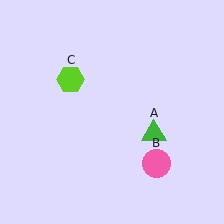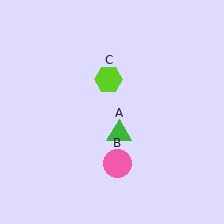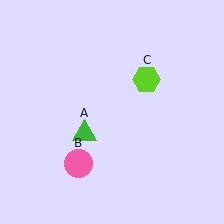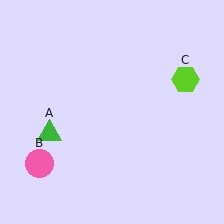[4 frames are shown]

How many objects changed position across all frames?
3 objects changed position: green triangle (object A), pink circle (object B), lime hexagon (object C).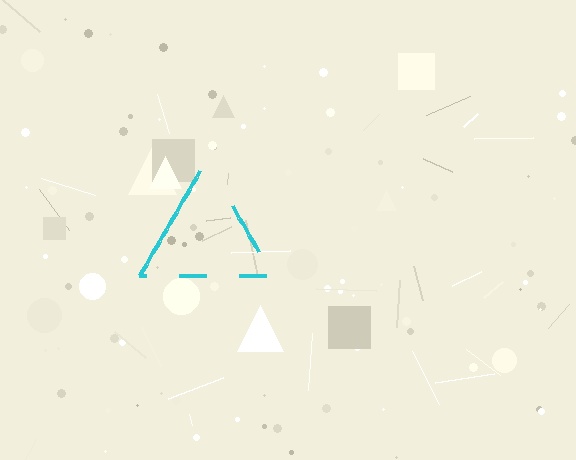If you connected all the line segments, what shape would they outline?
They would outline a triangle.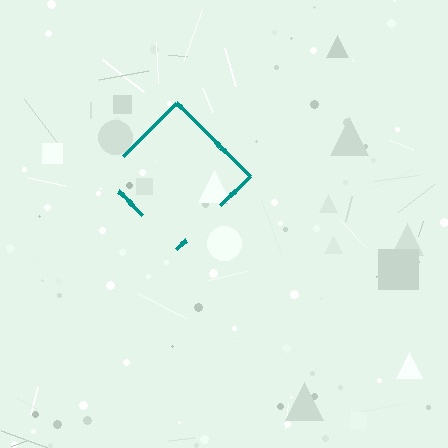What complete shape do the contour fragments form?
The contour fragments form a diamond.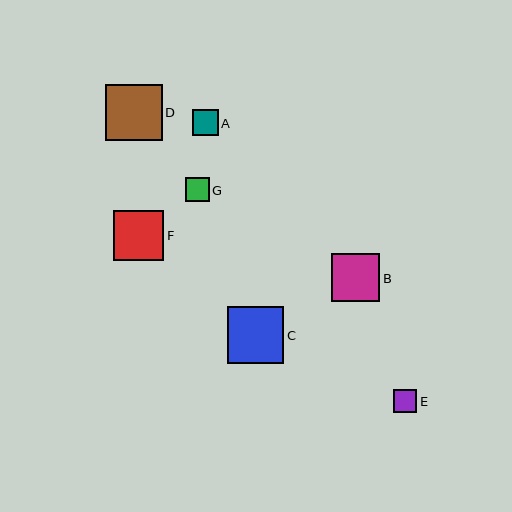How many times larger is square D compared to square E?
Square D is approximately 2.5 times the size of square E.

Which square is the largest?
Square C is the largest with a size of approximately 57 pixels.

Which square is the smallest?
Square E is the smallest with a size of approximately 23 pixels.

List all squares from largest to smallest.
From largest to smallest: C, D, F, B, A, G, E.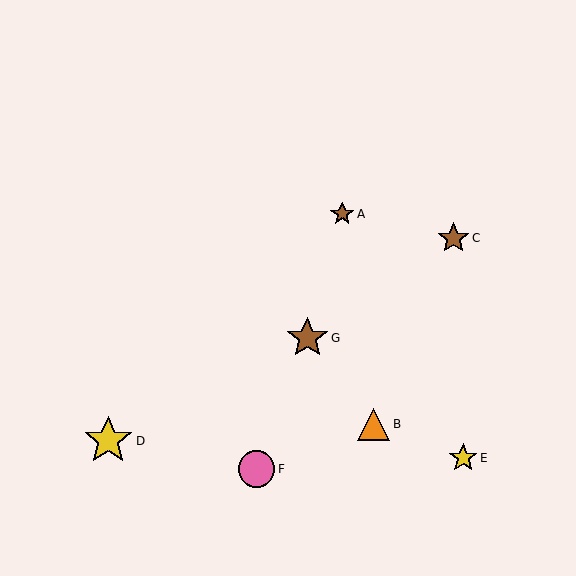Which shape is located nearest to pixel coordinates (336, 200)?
The brown star (labeled A) at (342, 214) is nearest to that location.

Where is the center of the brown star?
The center of the brown star is at (342, 214).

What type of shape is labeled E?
Shape E is a yellow star.